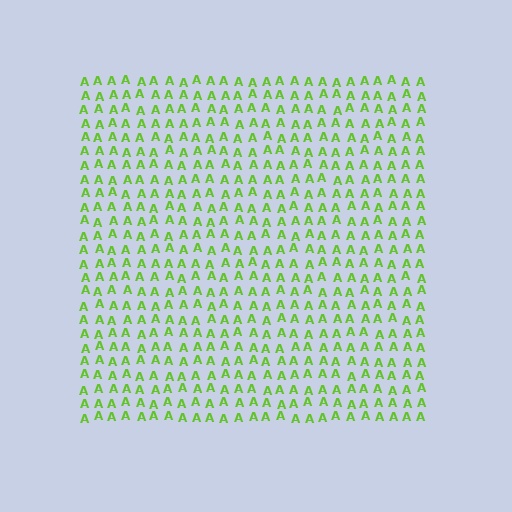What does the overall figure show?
The overall figure shows a square.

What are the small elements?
The small elements are letter A's.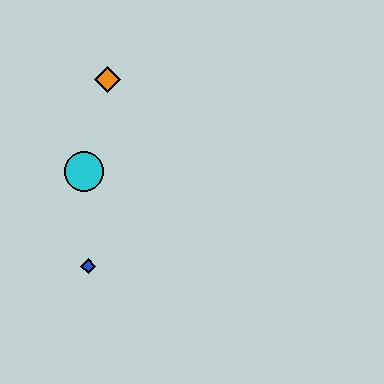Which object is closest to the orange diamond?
The cyan circle is closest to the orange diamond.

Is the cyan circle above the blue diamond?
Yes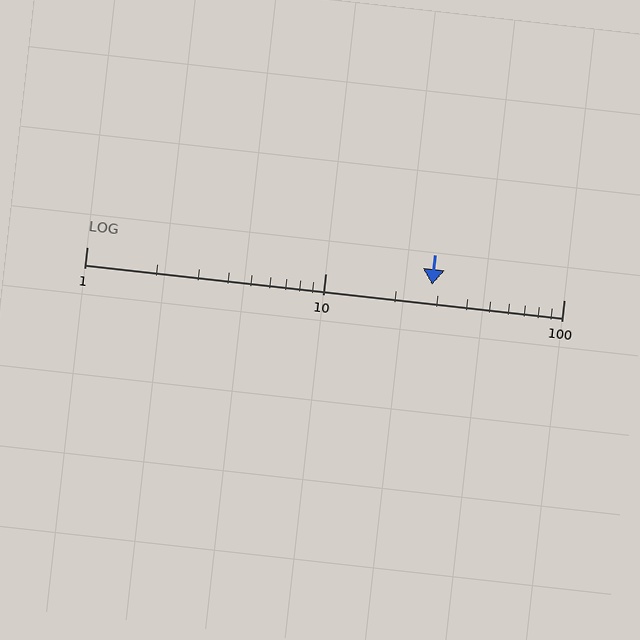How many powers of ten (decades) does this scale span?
The scale spans 2 decades, from 1 to 100.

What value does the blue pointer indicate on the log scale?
The pointer indicates approximately 28.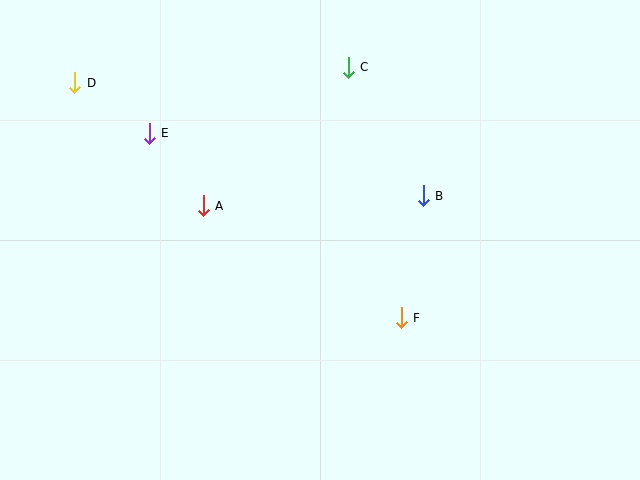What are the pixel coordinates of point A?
Point A is at (203, 206).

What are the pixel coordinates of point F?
Point F is at (401, 318).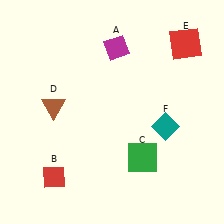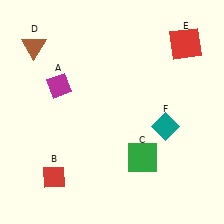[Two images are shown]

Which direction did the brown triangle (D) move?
The brown triangle (D) moved up.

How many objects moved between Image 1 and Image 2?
2 objects moved between the two images.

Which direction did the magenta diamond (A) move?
The magenta diamond (A) moved left.